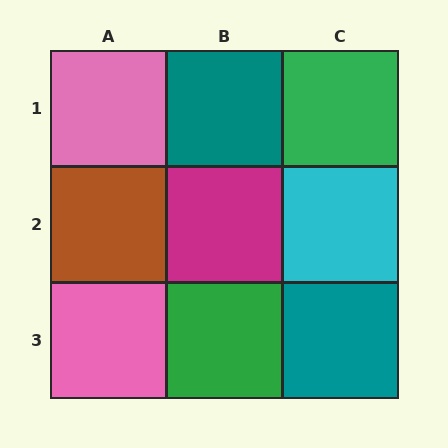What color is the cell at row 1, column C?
Green.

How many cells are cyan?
1 cell is cyan.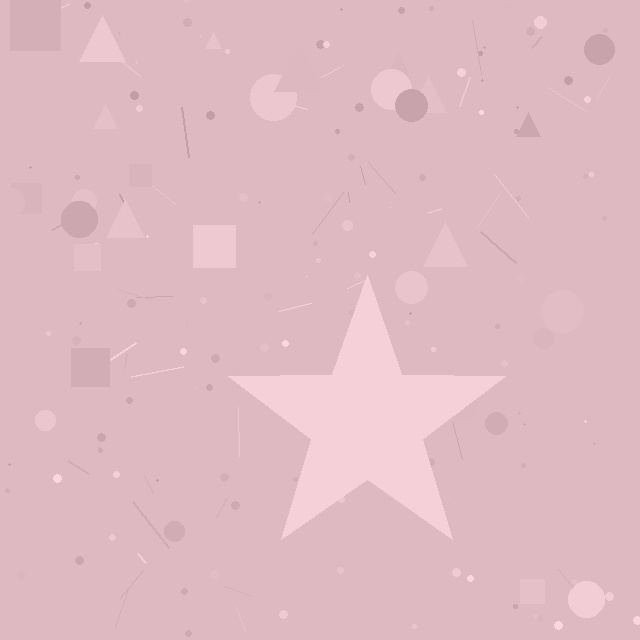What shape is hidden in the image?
A star is hidden in the image.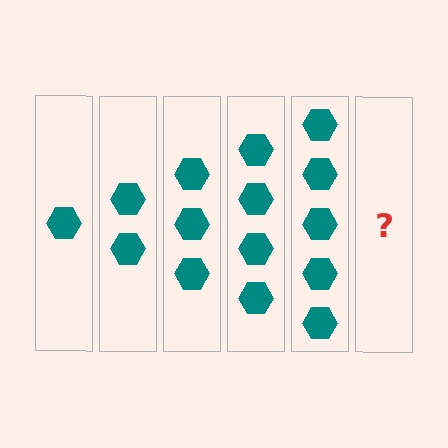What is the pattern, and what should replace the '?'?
The pattern is that each step adds one more hexagon. The '?' should be 6 hexagons.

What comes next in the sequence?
The next element should be 6 hexagons.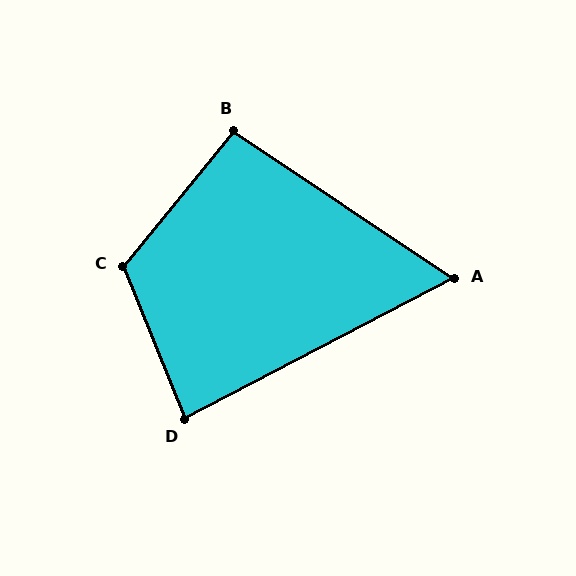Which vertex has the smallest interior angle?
A, at approximately 61 degrees.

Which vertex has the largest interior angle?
C, at approximately 119 degrees.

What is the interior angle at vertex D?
Approximately 85 degrees (acute).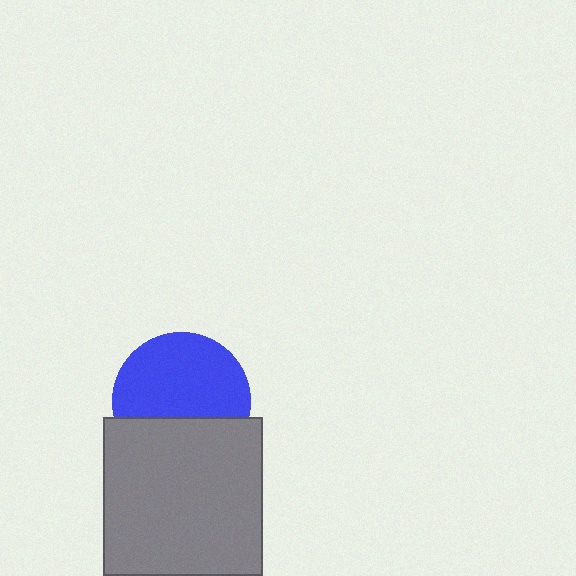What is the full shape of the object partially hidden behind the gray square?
The partially hidden object is a blue circle.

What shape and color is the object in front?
The object in front is a gray square.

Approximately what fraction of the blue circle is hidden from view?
Roughly 35% of the blue circle is hidden behind the gray square.